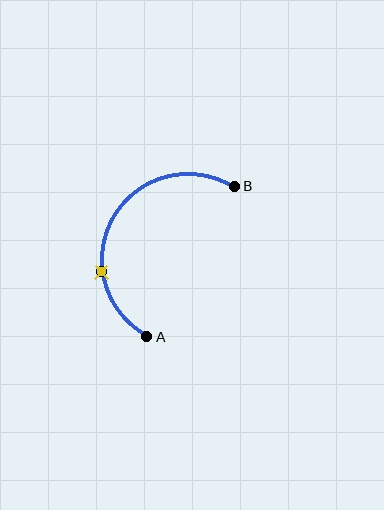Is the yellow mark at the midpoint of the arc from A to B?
No. The yellow mark lies on the arc but is closer to endpoint A. The arc midpoint would be at the point on the curve equidistant along the arc from both A and B.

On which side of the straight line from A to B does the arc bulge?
The arc bulges to the left of the straight line connecting A and B.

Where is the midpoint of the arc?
The arc midpoint is the point on the curve farthest from the straight line joining A and B. It sits to the left of that line.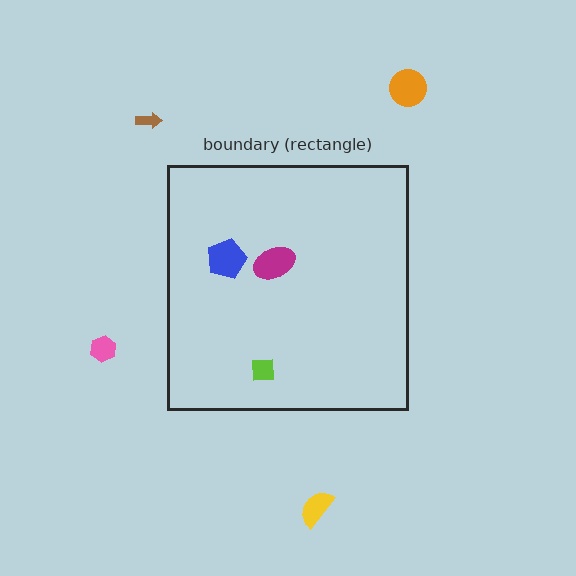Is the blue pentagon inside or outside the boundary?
Inside.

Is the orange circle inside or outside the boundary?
Outside.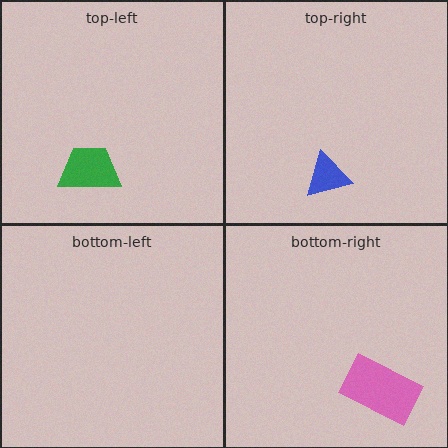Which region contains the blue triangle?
The top-right region.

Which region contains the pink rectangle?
The bottom-right region.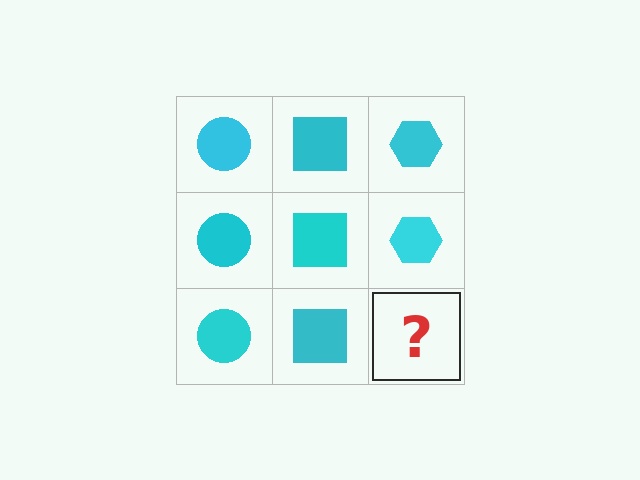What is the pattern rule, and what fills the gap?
The rule is that each column has a consistent shape. The gap should be filled with a cyan hexagon.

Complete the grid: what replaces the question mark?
The question mark should be replaced with a cyan hexagon.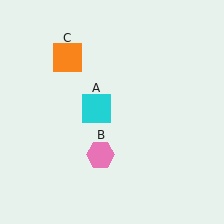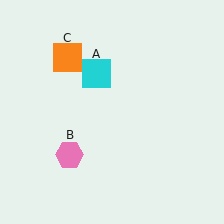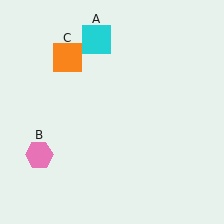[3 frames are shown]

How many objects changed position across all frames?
2 objects changed position: cyan square (object A), pink hexagon (object B).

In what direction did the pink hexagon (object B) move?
The pink hexagon (object B) moved left.